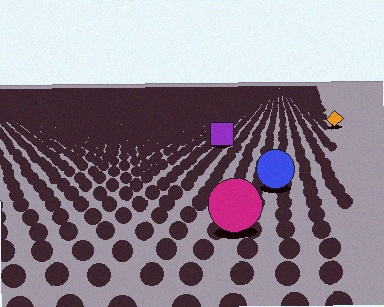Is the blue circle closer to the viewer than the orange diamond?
Yes. The blue circle is closer — you can tell from the texture gradient: the ground texture is coarser near it.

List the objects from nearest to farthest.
From nearest to farthest: the magenta circle, the blue circle, the purple square, the orange diamond.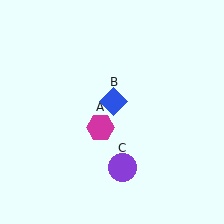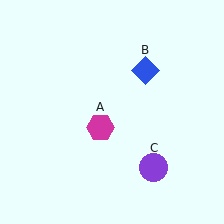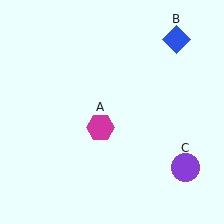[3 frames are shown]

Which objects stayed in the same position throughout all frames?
Magenta hexagon (object A) remained stationary.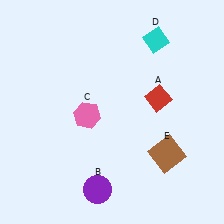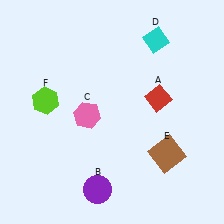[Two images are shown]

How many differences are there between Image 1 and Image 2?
There is 1 difference between the two images.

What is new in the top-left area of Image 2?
A lime hexagon (F) was added in the top-left area of Image 2.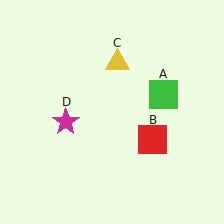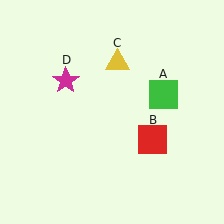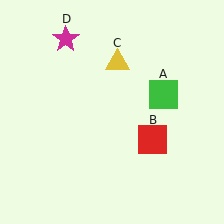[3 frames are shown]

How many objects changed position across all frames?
1 object changed position: magenta star (object D).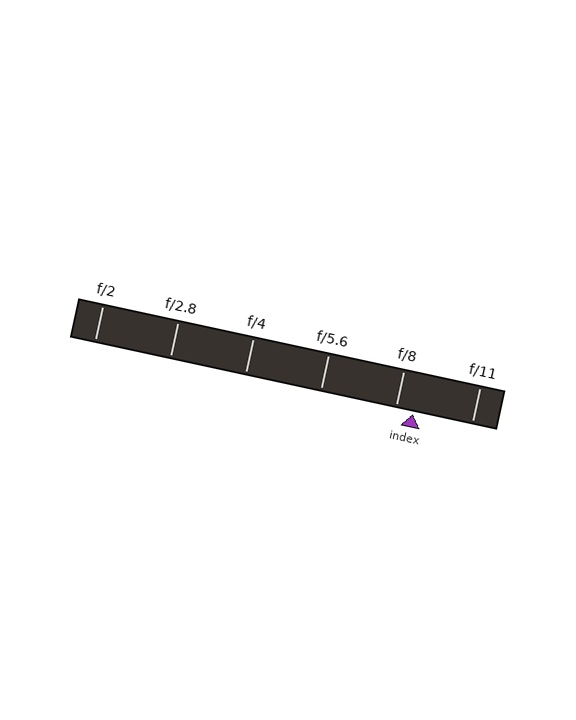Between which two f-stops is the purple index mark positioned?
The index mark is between f/8 and f/11.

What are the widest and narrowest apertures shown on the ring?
The widest aperture shown is f/2 and the narrowest is f/11.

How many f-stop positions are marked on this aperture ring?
There are 6 f-stop positions marked.